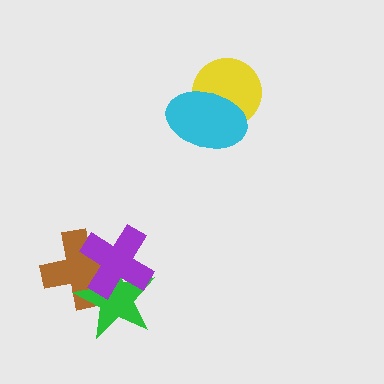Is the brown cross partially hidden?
Yes, it is partially covered by another shape.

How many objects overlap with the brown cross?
2 objects overlap with the brown cross.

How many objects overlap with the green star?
2 objects overlap with the green star.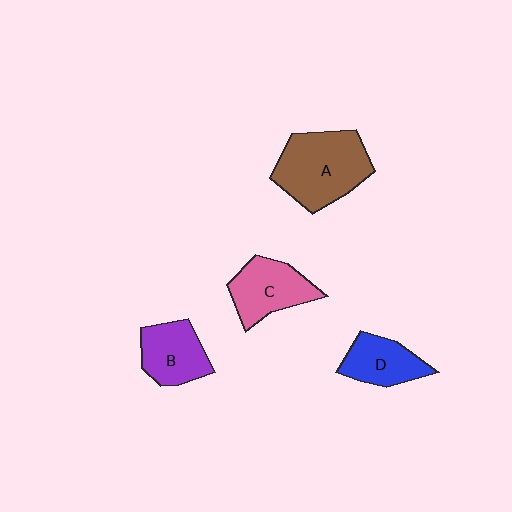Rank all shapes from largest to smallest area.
From largest to smallest: A (brown), C (pink), B (purple), D (blue).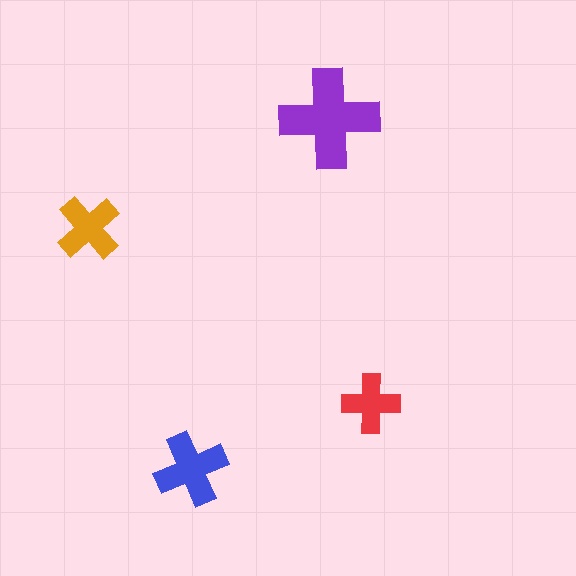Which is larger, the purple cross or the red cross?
The purple one.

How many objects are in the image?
There are 4 objects in the image.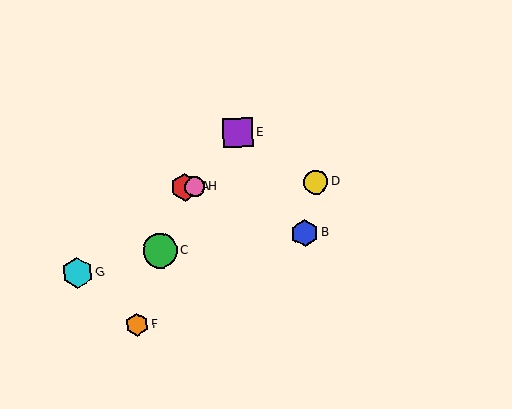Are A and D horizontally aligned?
Yes, both are at y≈187.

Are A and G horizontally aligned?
No, A is at y≈187 and G is at y≈273.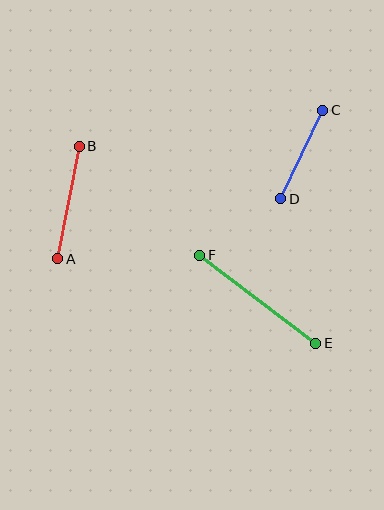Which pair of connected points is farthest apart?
Points E and F are farthest apart.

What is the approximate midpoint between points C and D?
The midpoint is at approximately (302, 155) pixels.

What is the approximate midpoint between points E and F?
The midpoint is at approximately (258, 299) pixels.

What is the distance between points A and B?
The distance is approximately 114 pixels.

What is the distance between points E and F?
The distance is approximately 146 pixels.